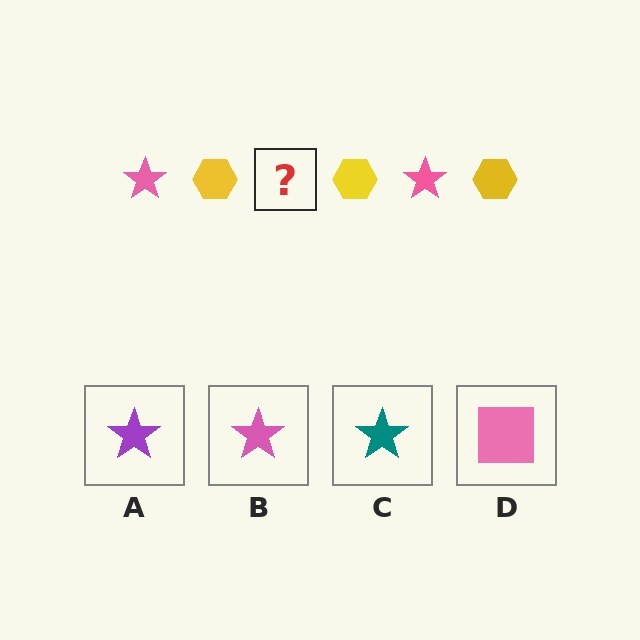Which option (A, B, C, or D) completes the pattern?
B.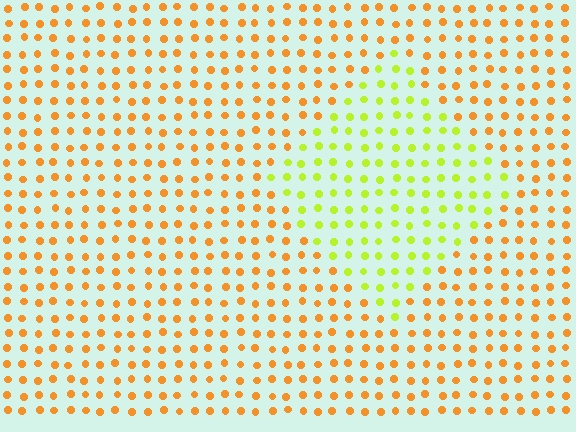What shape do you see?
I see a diamond.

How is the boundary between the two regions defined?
The boundary is defined purely by a slight shift in hue (about 47 degrees). Spacing, size, and orientation are identical on both sides.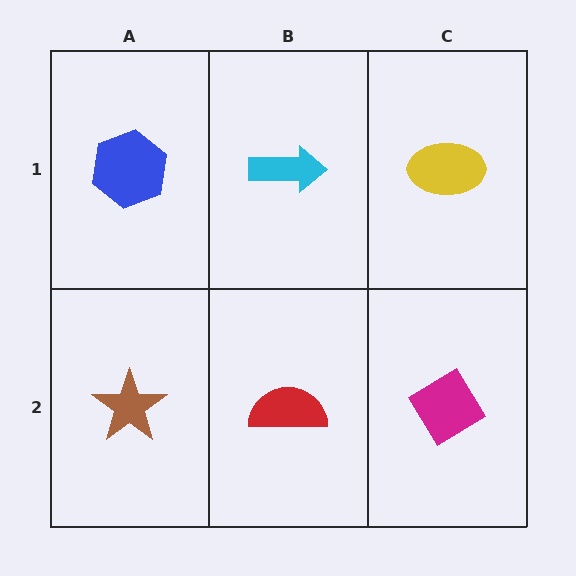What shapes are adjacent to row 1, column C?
A magenta diamond (row 2, column C), a cyan arrow (row 1, column B).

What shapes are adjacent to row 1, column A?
A brown star (row 2, column A), a cyan arrow (row 1, column B).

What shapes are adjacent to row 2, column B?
A cyan arrow (row 1, column B), a brown star (row 2, column A), a magenta diamond (row 2, column C).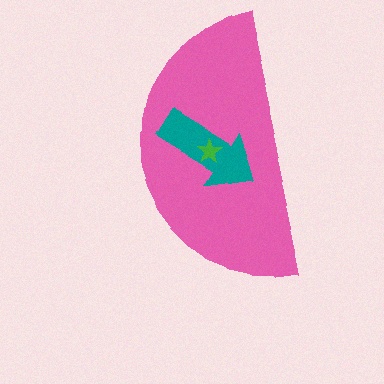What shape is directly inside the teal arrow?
The green star.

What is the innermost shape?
The green star.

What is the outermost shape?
The pink semicircle.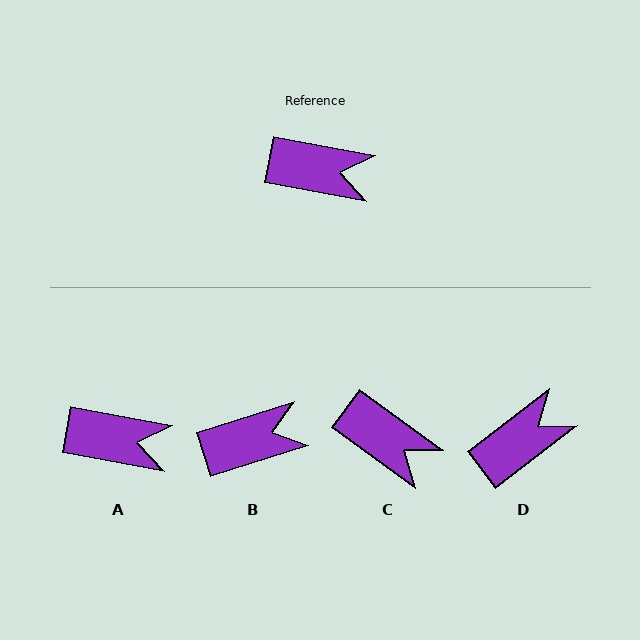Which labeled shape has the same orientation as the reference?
A.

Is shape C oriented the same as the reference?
No, it is off by about 25 degrees.